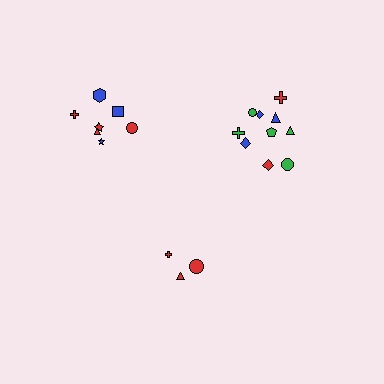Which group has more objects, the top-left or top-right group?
The top-right group.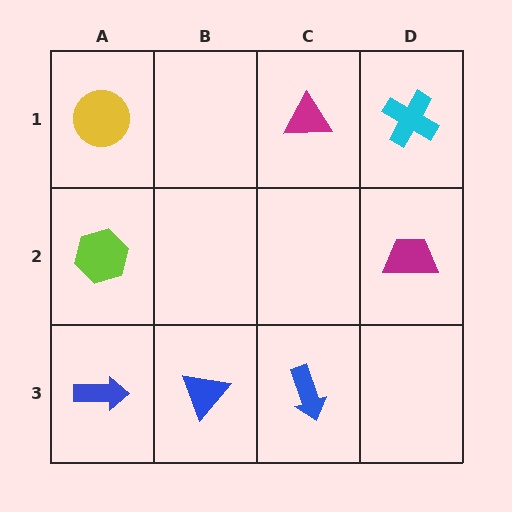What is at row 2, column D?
A magenta trapezoid.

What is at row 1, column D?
A cyan cross.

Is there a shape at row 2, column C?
No, that cell is empty.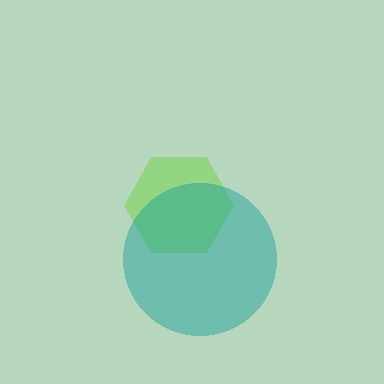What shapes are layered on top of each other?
The layered shapes are: a lime hexagon, a teal circle.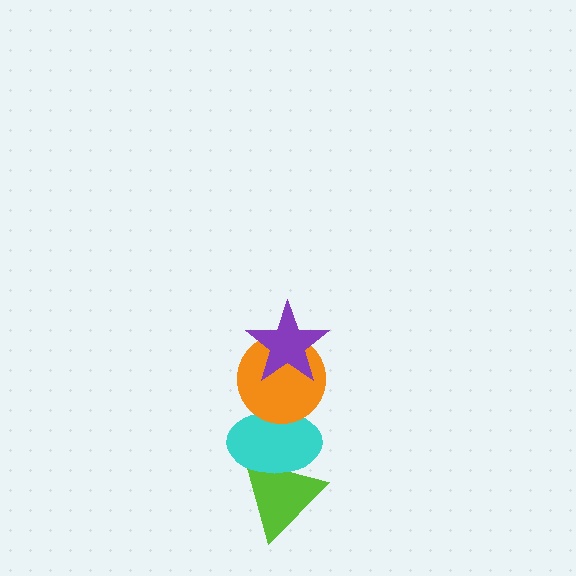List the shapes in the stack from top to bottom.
From top to bottom: the purple star, the orange circle, the cyan ellipse, the lime triangle.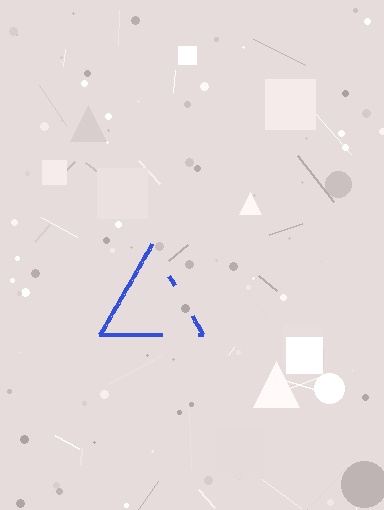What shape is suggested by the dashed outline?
The dashed outline suggests a triangle.